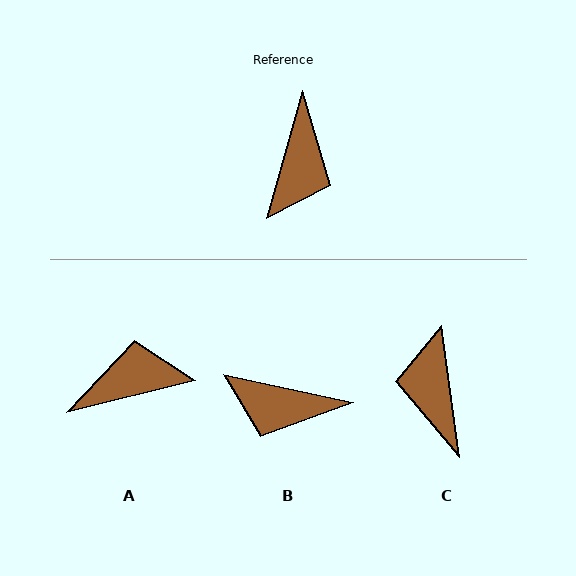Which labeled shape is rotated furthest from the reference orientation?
C, about 156 degrees away.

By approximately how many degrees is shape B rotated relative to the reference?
Approximately 86 degrees clockwise.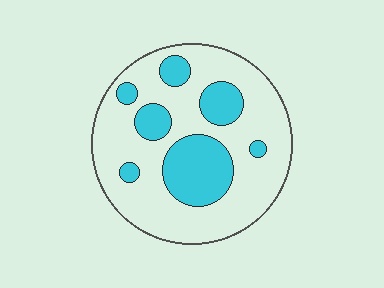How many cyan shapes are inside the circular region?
7.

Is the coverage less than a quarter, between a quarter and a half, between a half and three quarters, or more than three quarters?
Between a quarter and a half.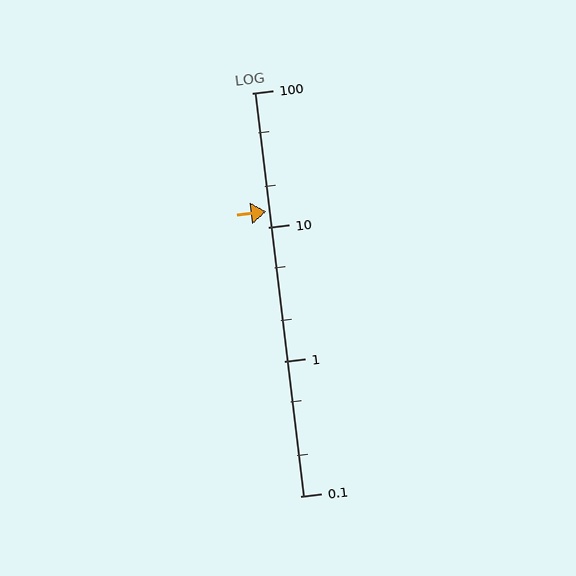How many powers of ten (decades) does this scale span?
The scale spans 3 decades, from 0.1 to 100.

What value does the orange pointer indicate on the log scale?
The pointer indicates approximately 13.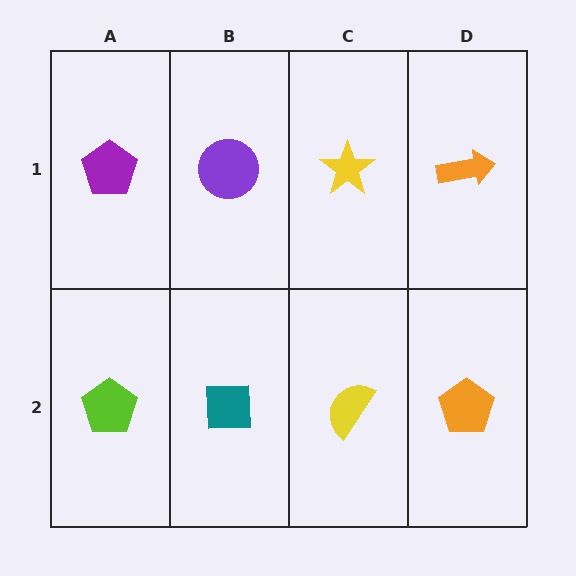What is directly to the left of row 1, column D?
A yellow star.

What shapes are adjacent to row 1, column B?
A teal square (row 2, column B), a purple pentagon (row 1, column A), a yellow star (row 1, column C).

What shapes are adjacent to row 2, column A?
A purple pentagon (row 1, column A), a teal square (row 2, column B).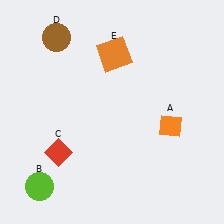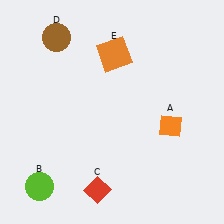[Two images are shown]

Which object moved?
The red diamond (C) moved right.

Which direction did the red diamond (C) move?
The red diamond (C) moved right.